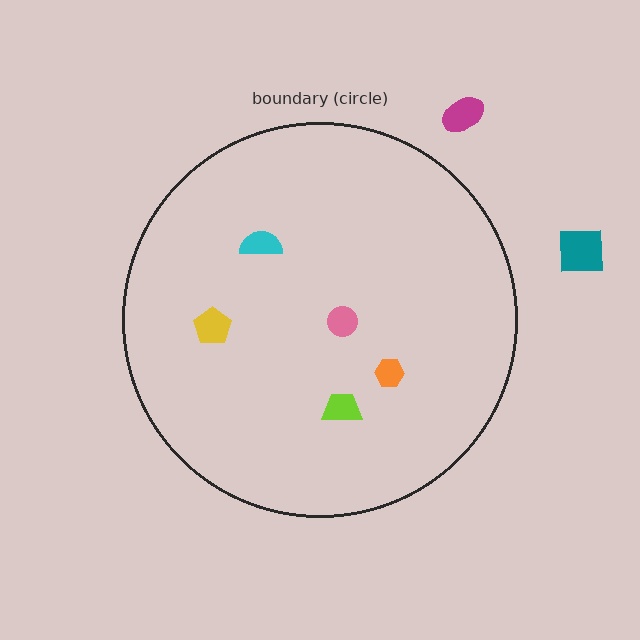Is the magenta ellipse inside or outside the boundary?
Outside.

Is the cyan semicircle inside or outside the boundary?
Inside.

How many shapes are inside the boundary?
5 inside, 2 outside.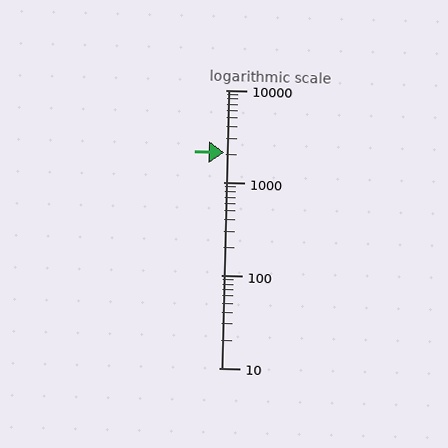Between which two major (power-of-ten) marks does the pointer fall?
The pointer is between 1000 and 10000.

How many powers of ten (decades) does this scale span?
The scale spans 3 decades, from 10 to 10000.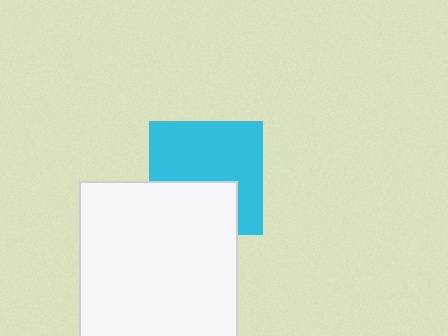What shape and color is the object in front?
The object in front is a white square.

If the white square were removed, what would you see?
You would see the complete cyan square.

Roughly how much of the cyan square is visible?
About half of it is visible (roughly 63%).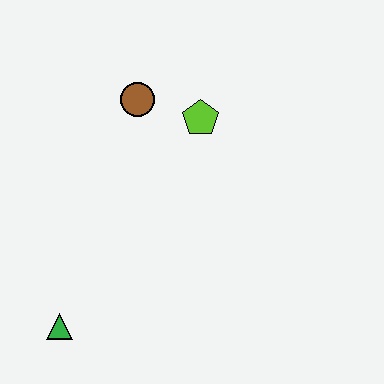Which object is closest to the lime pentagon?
The brown circle is closest to the lime pentagon.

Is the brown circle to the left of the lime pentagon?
Yes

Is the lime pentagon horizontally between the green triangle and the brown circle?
No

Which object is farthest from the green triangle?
The lime pentagon is farthest from the green triangle.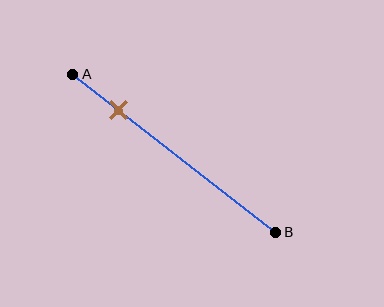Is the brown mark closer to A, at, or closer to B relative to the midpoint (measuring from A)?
The brown mark is closer to point A than the midpoint of segment AB.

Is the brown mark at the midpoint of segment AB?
No, the mark is at about 25% from A, not at the 50% midpoint.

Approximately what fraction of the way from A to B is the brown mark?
The brown mark is approximately 25% of the way from A to B.